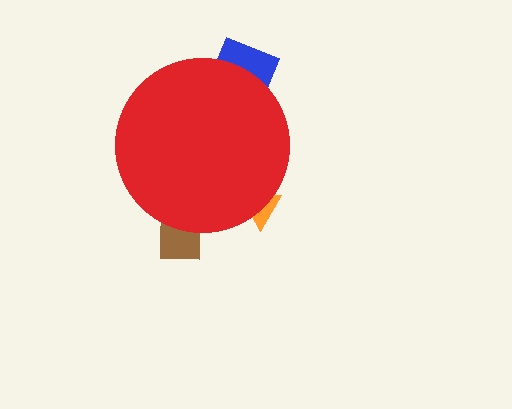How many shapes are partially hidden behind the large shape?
3 shapes are partially hidden.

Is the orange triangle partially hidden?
Yes, the orange triangle is partially hidden behind the red circle.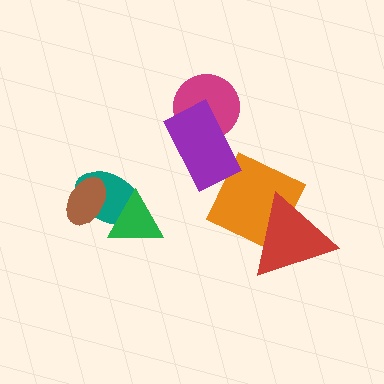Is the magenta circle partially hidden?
Yes, it is partially covered by another shape.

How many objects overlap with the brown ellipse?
1 object overlaps with the brown ellipse.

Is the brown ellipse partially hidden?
No, no other shape covers it.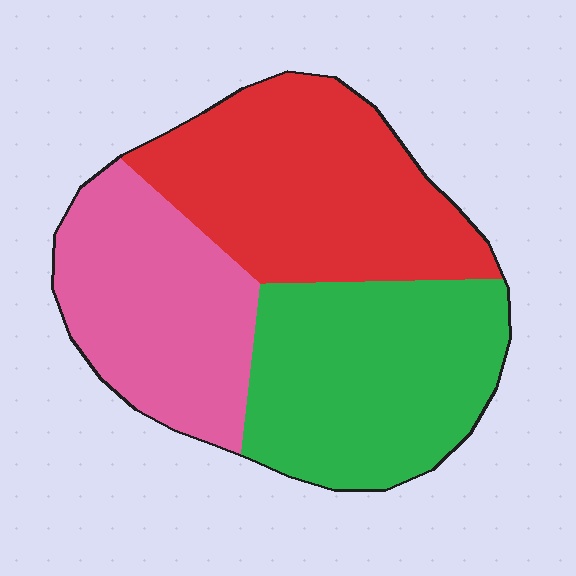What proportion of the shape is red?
Red takes up between a third and a half of the shape.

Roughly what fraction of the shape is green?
Green covers roughly 35% of the shape.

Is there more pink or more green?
Green.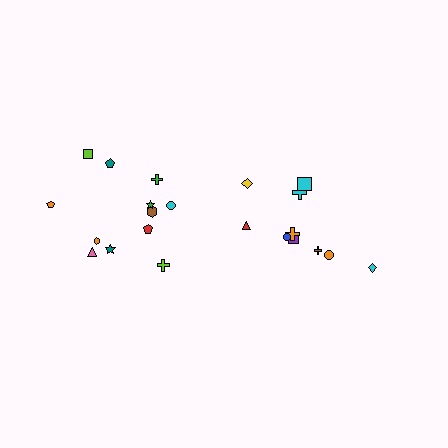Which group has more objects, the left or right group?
The left group.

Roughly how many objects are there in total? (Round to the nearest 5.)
Roughly 20 objects in total.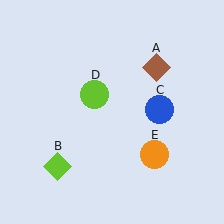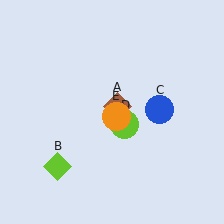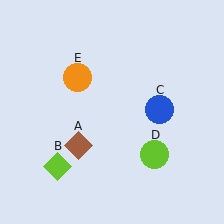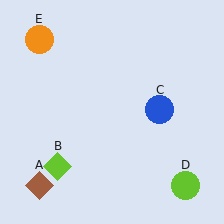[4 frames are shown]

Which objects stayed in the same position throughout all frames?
Lime diamond (object B) and blue circle (object C) remained stationary.